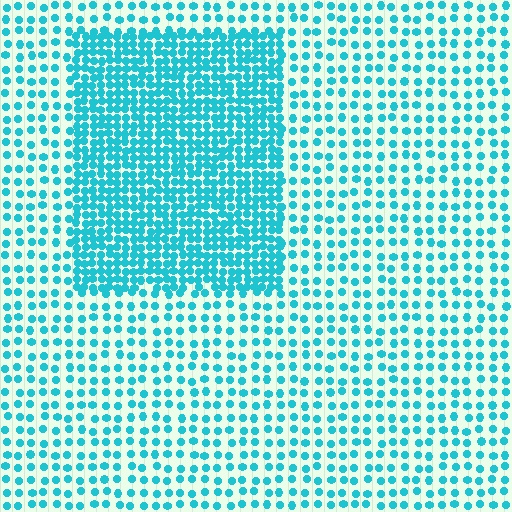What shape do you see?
I see a rectangle.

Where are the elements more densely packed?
The elements are more densely packed inside the rectangle boundary.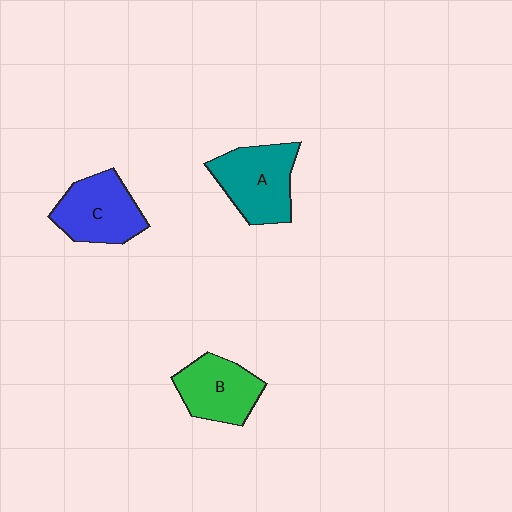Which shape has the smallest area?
Shape B (green).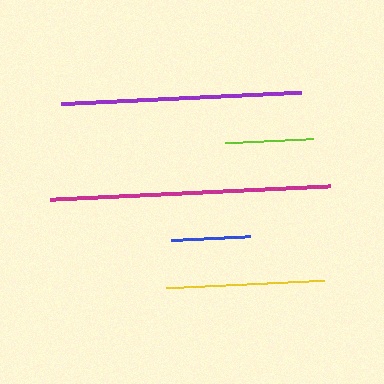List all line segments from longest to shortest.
From longest to shortest: magenta, purple, yellow, lime, blue.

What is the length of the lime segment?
The lime segment is approximately 87 pixels long.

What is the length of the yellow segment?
The yellow segment is approximately 159 pixels long.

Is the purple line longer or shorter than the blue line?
The purple line is longer than the blue line.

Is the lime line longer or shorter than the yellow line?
The yellow line is longer than the lime line.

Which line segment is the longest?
The magenta line is the longest at approximately 280 pixels.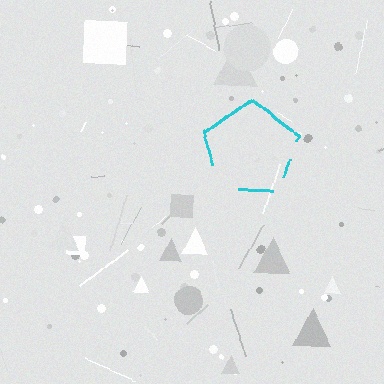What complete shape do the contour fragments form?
The contour fragments form a pentagon.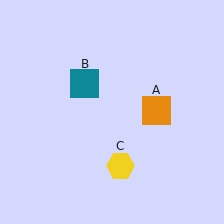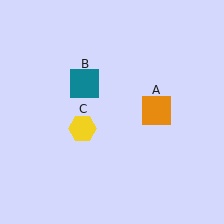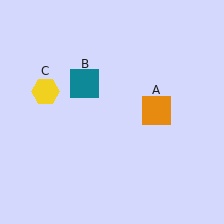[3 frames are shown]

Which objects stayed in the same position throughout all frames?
Orange square (object A) and teal square (object B) remained stationary.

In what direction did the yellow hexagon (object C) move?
The yellow hexagon (object C) moved up and to the left.